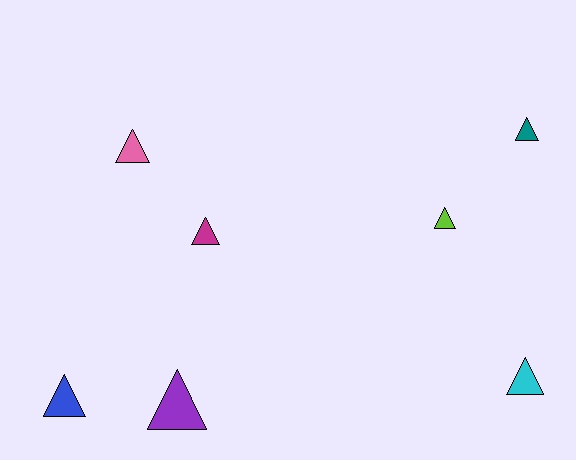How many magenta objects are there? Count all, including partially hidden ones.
There is 1 magenta object.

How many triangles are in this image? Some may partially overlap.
There are 7 triangles.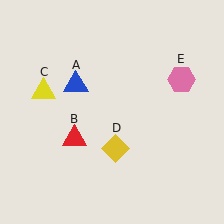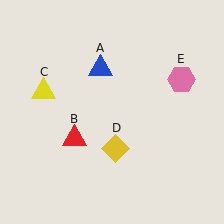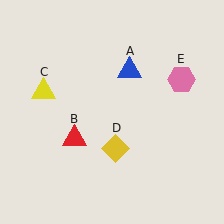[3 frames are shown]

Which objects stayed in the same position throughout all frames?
Red triangle (object B) and yellow triangle (object C) and yellow diamond (object D) and pink hexagon (object E) remained stationary.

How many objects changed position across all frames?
1 object changed position: blue triangle (object A).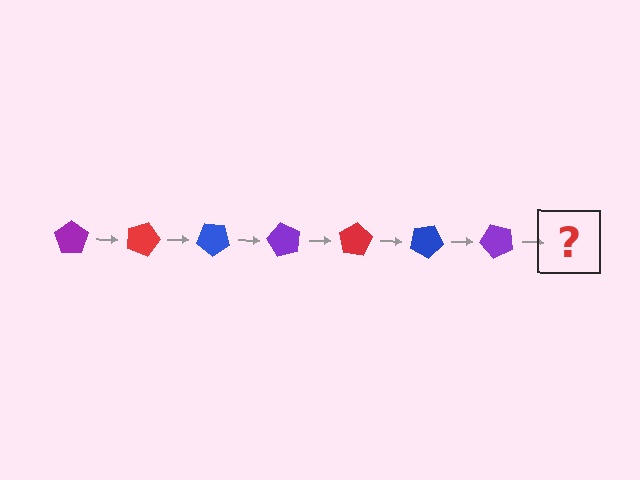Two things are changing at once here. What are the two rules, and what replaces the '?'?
The two rules are that it rotates 20 degrees each step and the color cycles through purple, red, and blue. The '?' should be a red pentagon, rotated 140 degrees from the start.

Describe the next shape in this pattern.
It should be a red pentagon, rotated 140 degrees from the start.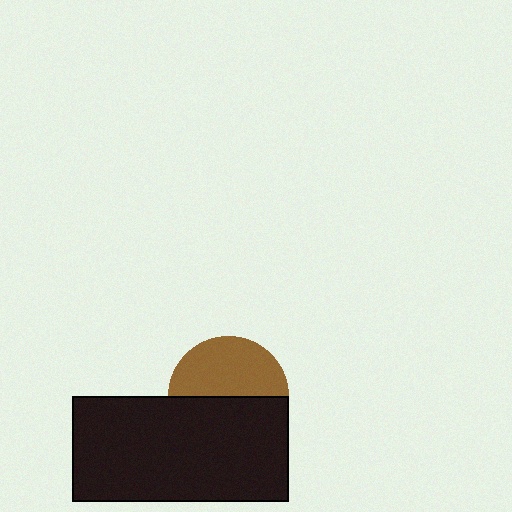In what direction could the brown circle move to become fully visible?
The brown circle could move up. That would shift it out from behind the black rectangle entirely.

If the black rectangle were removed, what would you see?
You would see the complete brown circle.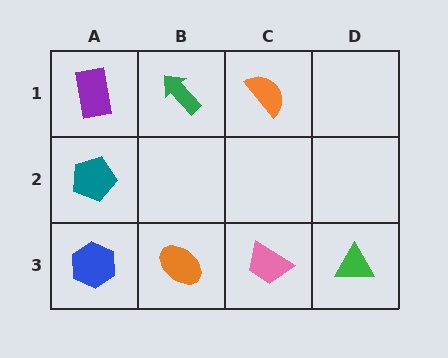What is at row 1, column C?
An orange semicircle.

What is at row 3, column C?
A pink trapezoid.